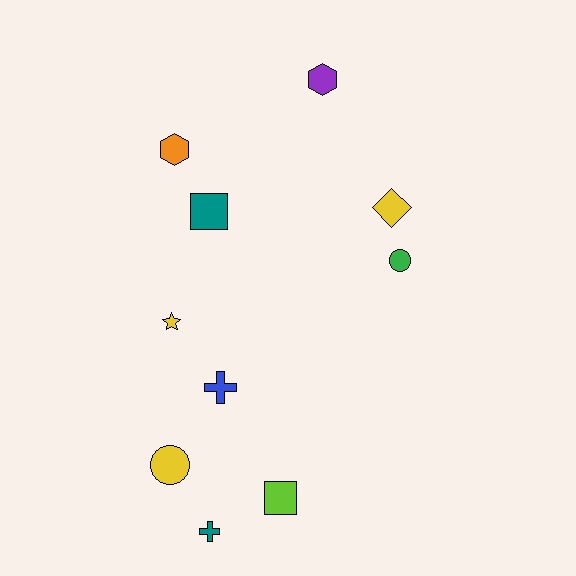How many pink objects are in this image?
There are no pink objects.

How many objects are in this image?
There are 10 objects.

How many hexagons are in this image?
There are 2 hexagons.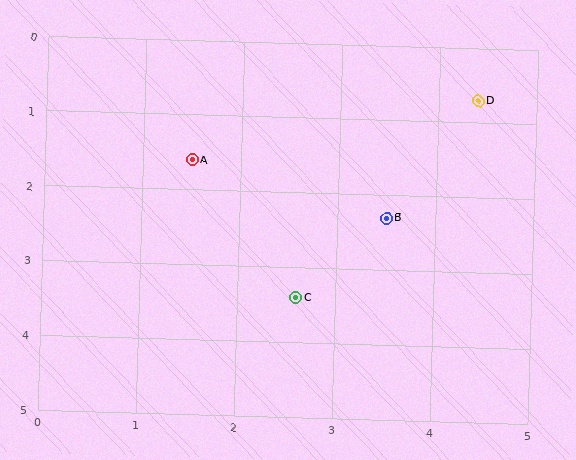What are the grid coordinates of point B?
Point B is at approximately (3.5, 2.3).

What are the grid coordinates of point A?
Point A is at approximately (1.5, 1.6).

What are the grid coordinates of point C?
Point C is at approximately (2.6, 3.4).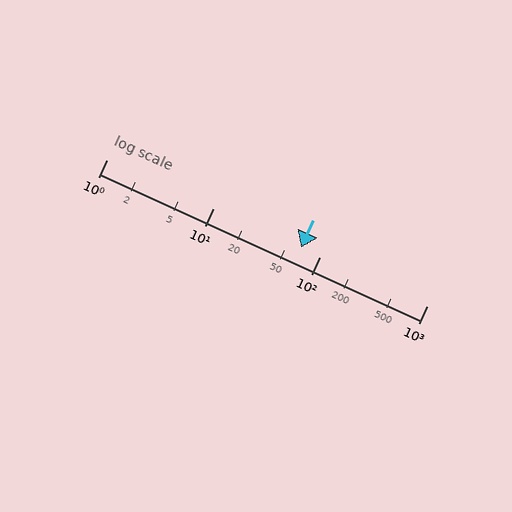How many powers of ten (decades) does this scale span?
The scale spans 3 decades, from 1 to 1000.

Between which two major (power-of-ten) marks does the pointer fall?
The pointer is between 10 and 100.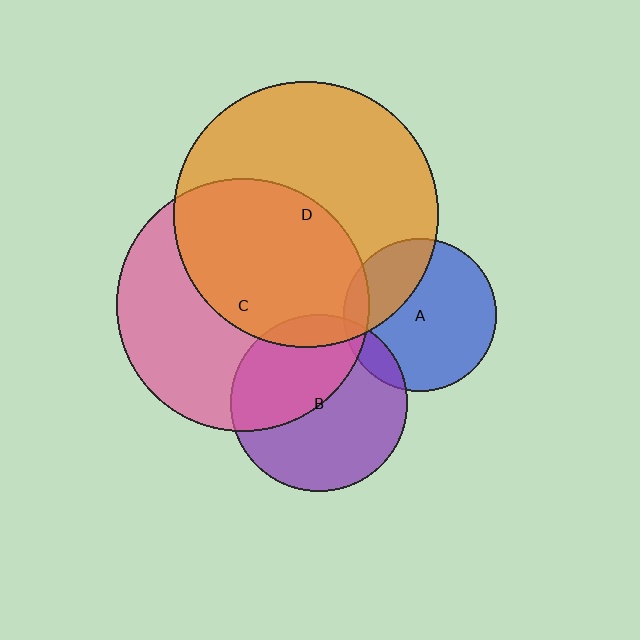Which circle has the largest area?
Circle D (orange).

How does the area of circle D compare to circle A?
Approximately 3.0 times.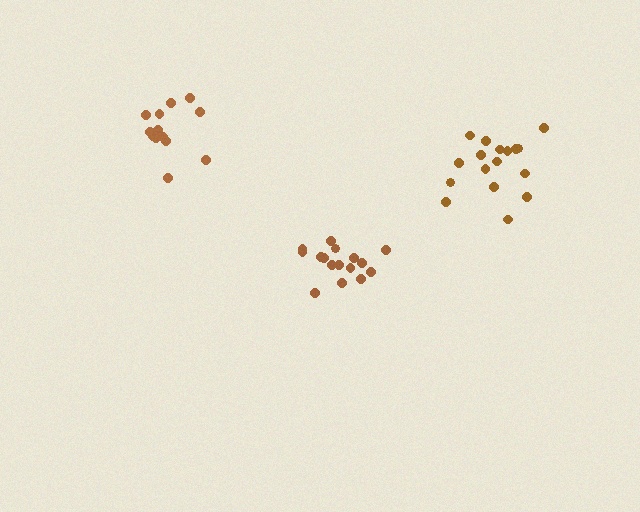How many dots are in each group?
Group 1: 17 dots, Group 2: 16 dots, Group 3: 13 dots (46 total).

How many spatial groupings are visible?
There are 3 spatial groupings.